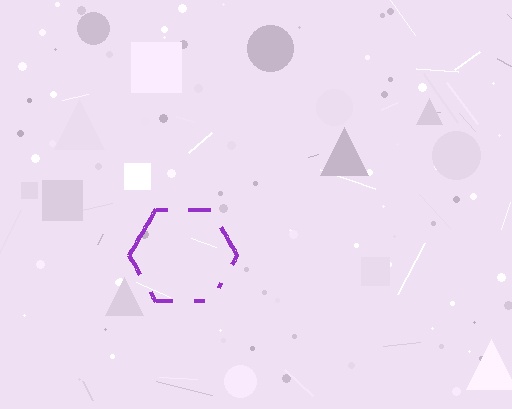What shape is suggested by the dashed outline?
The dashed outline suggests a hexagon.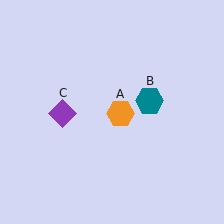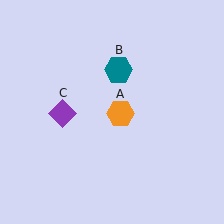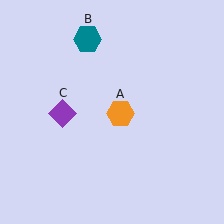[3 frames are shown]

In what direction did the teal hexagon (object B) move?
The teal hexagon (object B) moved up and to the left.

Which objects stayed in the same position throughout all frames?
Orange hexagon (object A) and purple diamond (object C) remained stationary.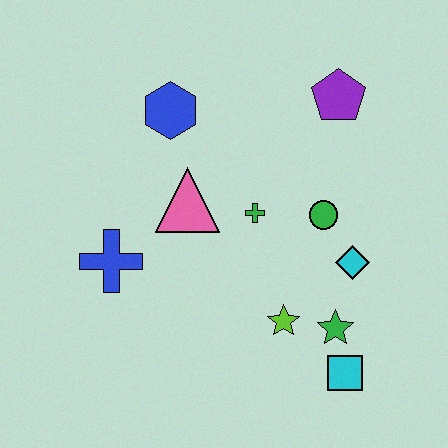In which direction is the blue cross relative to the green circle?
The blue cross is to the left of the green circle.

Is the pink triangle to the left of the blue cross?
No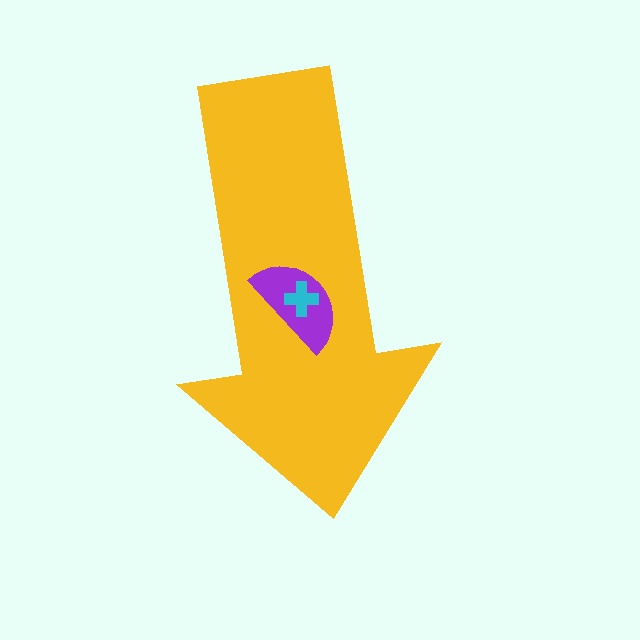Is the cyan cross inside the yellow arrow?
Yes.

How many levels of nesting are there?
3.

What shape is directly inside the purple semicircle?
The cyan cross.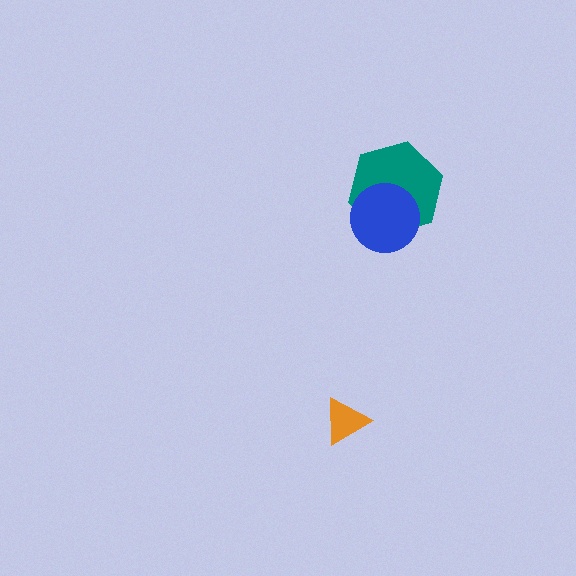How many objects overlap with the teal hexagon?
1 object overlaps with the teal hexagon.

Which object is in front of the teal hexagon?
The blue circle is in front of the teal hexagon.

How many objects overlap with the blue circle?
1 object overlaps with the blue circle.